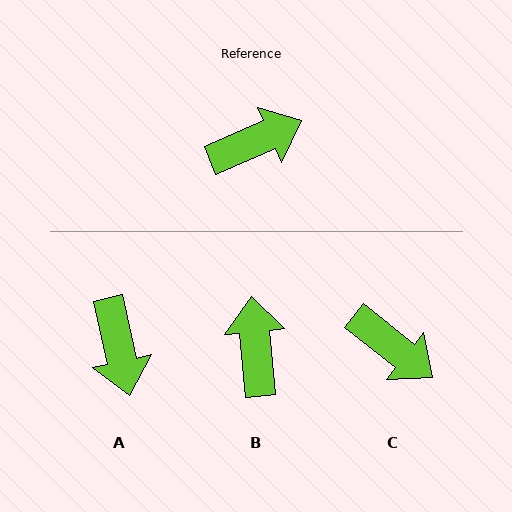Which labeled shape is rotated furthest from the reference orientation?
A, about 101 degrees away.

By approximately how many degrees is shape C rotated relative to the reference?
Approximately 62 degrees clockwise.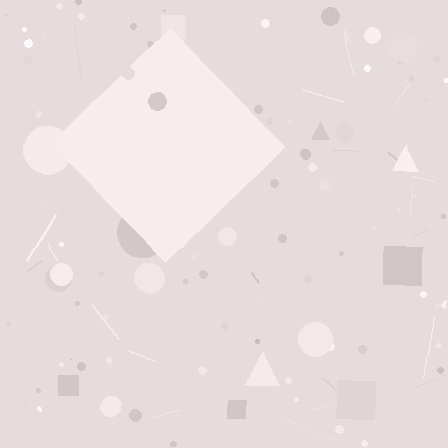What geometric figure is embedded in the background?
A diamond is embedded in the background.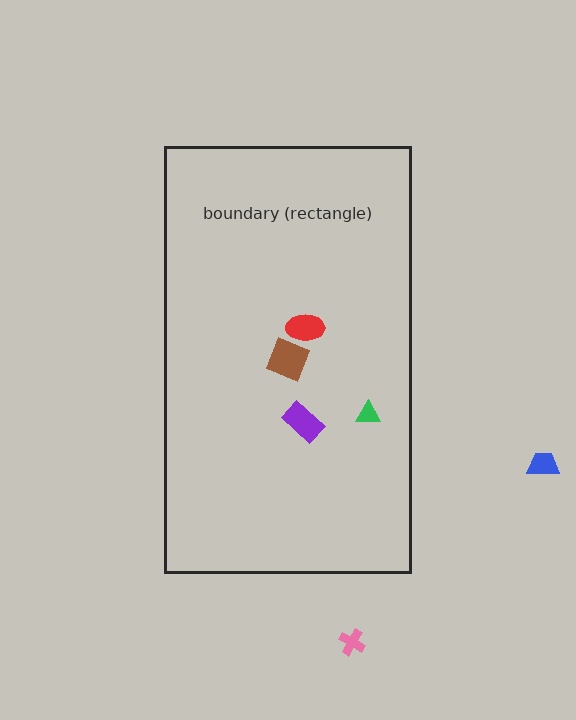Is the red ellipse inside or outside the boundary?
Inside.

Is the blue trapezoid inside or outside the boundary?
Outside.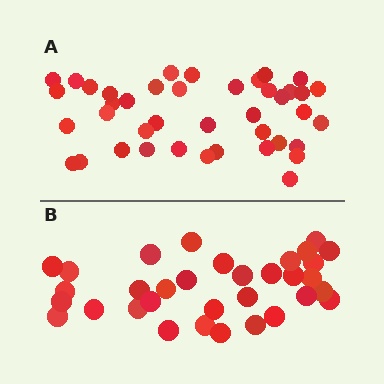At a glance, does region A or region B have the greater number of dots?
Region A (the top region) has more dots.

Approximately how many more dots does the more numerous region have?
Region A has roughly 8 or so more dots than region B.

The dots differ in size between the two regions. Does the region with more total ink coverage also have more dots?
No. Region B has more total ink coverage because its dots are larger, but region A actually contains more individual dots. Total area can be misleading — the number of items is what matters here.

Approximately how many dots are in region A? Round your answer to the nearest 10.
About 40 dots. (The exact count is 41, which rounds to 40.)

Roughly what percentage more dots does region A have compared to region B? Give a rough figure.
About 25% more.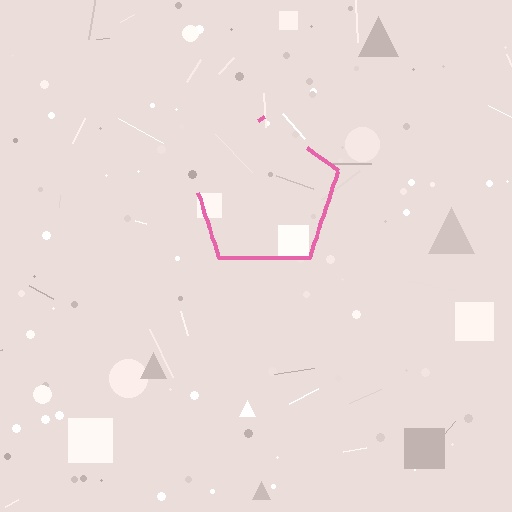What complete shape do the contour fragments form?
The contour fragments form a pentagon.